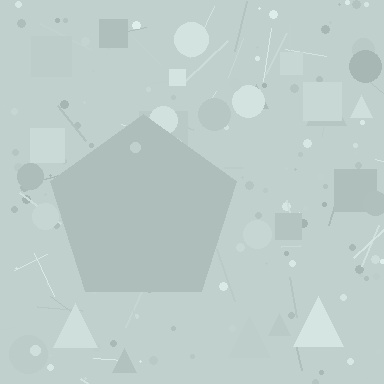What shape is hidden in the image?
A pentagon is hidden in the image.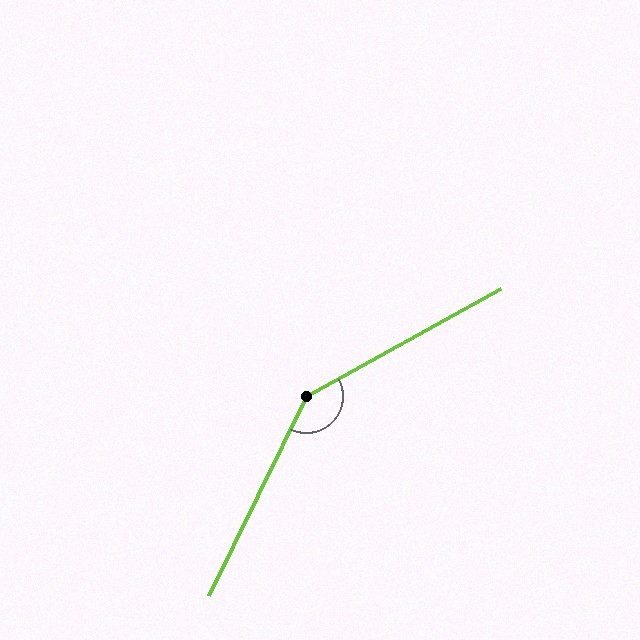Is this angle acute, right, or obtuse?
It is obtuse.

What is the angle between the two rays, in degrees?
Approximately 145 degrees.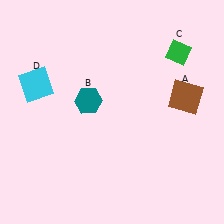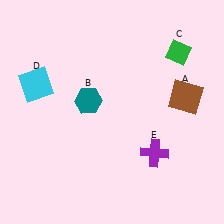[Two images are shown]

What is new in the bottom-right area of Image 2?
A purple cross (E) was added in the bottom-right area of Image 2.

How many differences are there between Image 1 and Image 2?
There is 1 difference between the two images.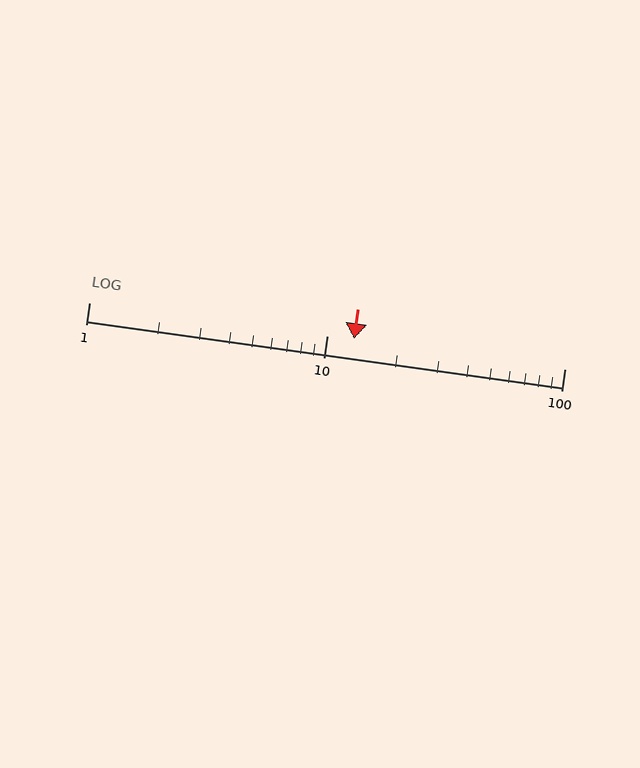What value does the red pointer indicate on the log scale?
The pointer indicates approximately 13.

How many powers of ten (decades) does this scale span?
The scale spans 2 decades, from 1 to 100.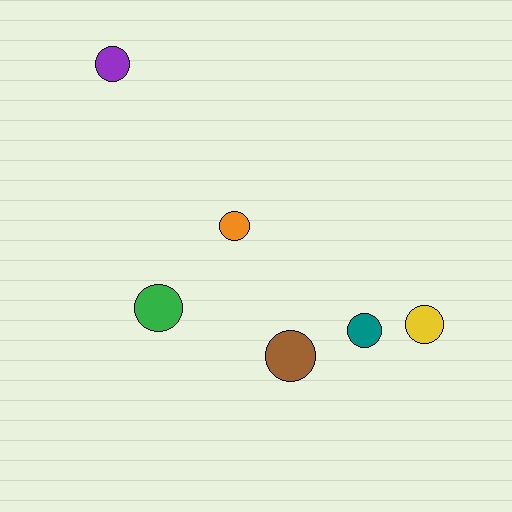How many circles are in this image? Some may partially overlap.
There are 6 circles.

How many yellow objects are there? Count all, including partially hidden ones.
There is 1 yellow object.